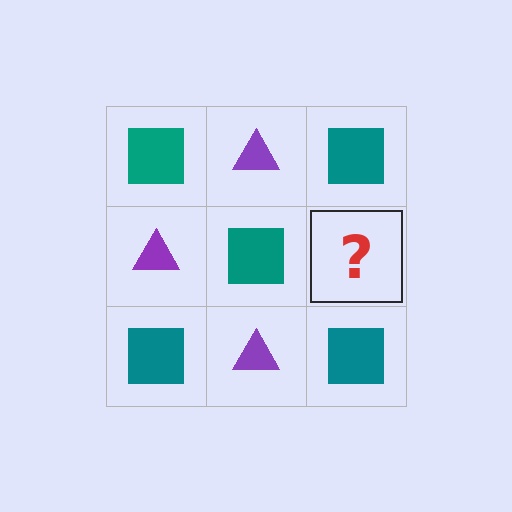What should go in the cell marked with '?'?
The missing cell should contain a purple triangle.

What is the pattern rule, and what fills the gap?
The rule is that it alternates teal square and purple triangle in a checkerboard pattern. The gap should be filled with a purple triangle.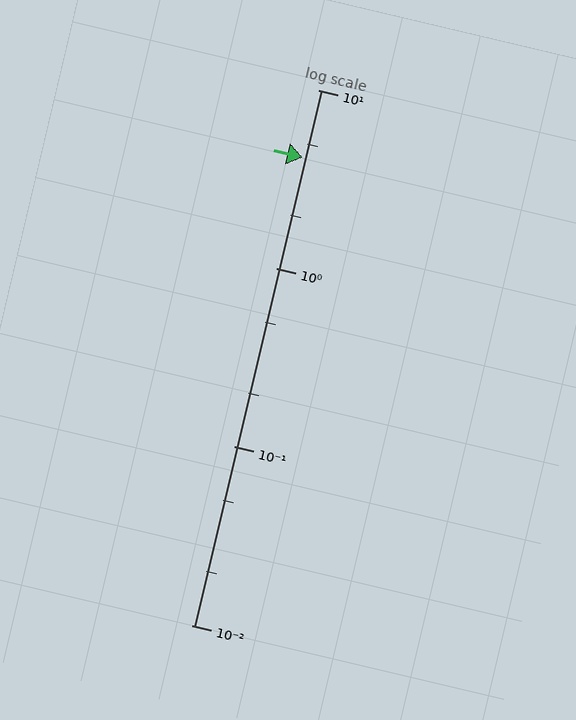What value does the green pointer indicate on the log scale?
The pointer indicates approximately 4.2.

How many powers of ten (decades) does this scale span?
The scale spans 3 decades, from 0.01 to 10.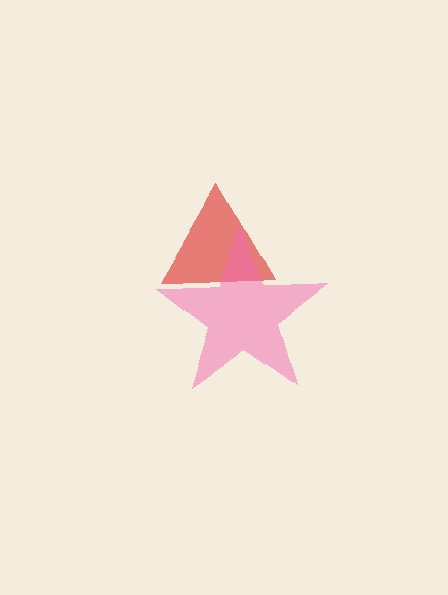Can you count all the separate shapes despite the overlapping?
Yes, there are 2 separate shapes.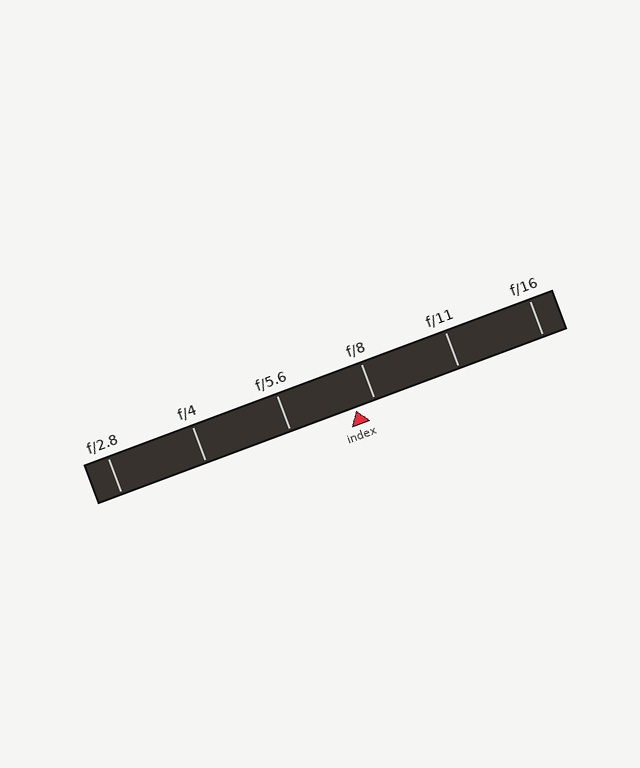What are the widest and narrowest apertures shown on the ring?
The widest aperture shown is f/2.8 and the narrowest is f/16.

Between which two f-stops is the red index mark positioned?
The index mark is between f/5.6 and f/8.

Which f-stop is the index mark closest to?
The index mark is closest to f/8.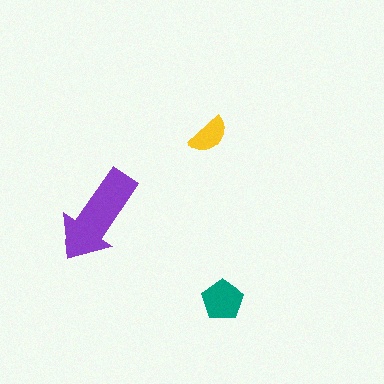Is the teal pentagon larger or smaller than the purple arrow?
Smaller.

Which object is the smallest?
The yellow semicircle.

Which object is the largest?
The purple arrow.